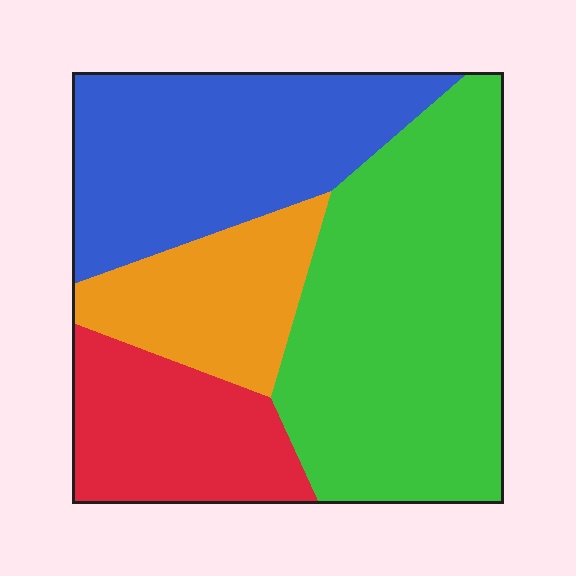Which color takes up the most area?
Green, at roughly 40%.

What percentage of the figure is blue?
Blue covers 27% of the figure.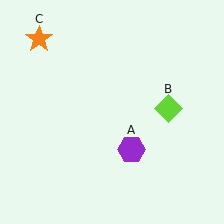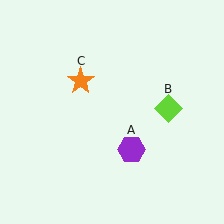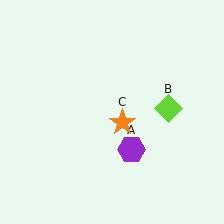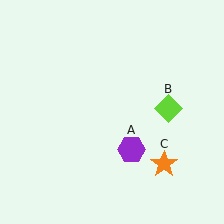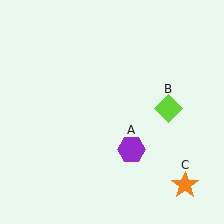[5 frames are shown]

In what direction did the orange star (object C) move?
The orange star (object C) moved down and to the right.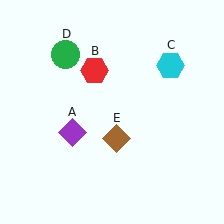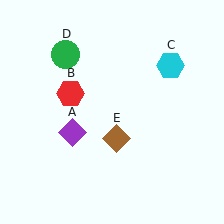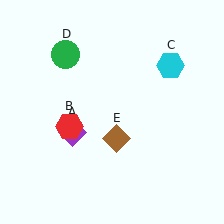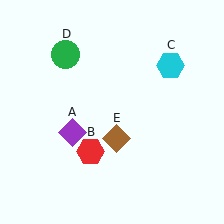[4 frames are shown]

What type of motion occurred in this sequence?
The red hexagon (object B) rotated counterclockwise around the center of the scene.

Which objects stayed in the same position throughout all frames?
Purple diamond (object A) and cyan hexagon (object C) and green circle (object D) and brown diamond (object E) remained stationary.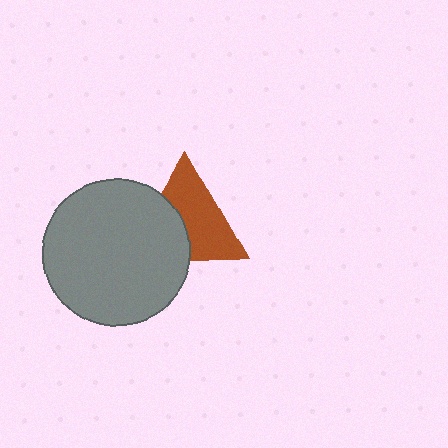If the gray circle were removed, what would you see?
You would see the complete brown triangle.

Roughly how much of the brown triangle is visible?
About half of it is visible (roughly 61%).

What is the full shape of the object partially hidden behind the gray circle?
The partially hidden object is a brown triangle.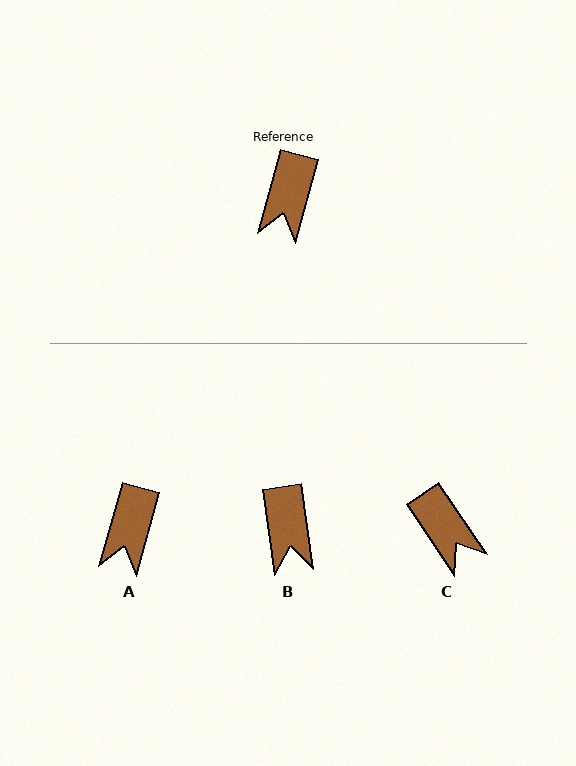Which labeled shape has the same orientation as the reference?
A.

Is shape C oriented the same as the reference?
No, it is off by about 50 degrees.